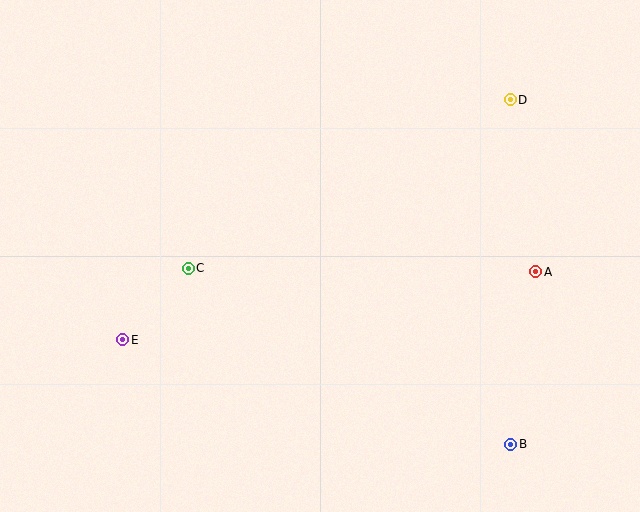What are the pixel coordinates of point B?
Point B is at (511, 444).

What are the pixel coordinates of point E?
Point E is at (123, 340).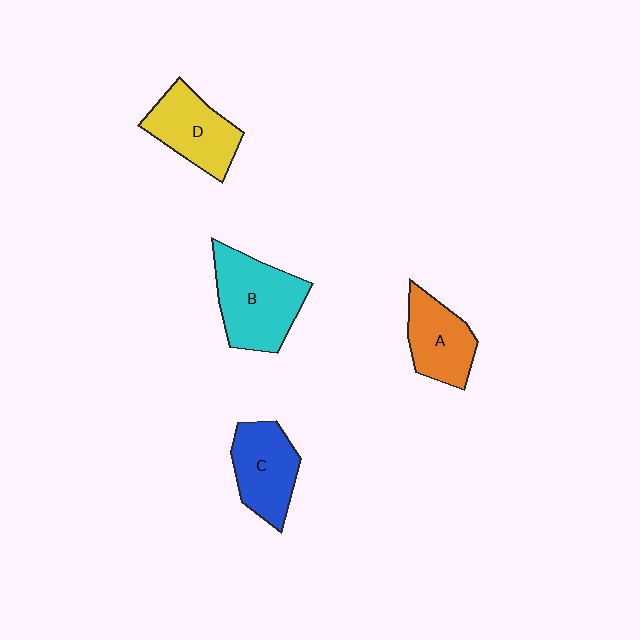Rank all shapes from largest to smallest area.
From largest to smallest: B (cyan), D (yellow), C (blue), A (orange).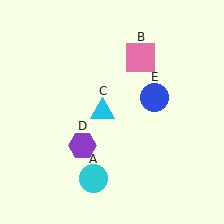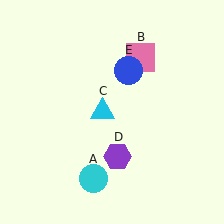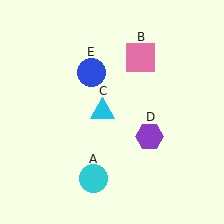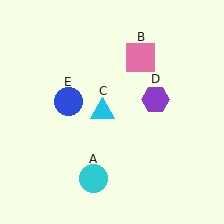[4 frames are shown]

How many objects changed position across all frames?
2 objects changed position: purple hexagon (object D), blue circle (object E).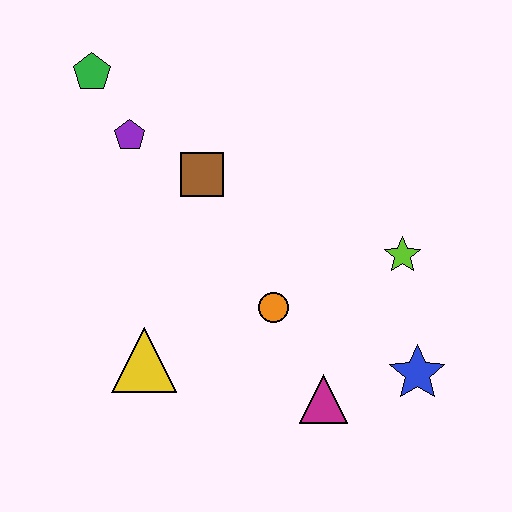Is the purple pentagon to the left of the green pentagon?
No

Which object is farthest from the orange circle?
The green pentagon is farthest from the orange circle.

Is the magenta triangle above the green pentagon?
No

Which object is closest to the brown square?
The purple pentagon is closest to the brown square.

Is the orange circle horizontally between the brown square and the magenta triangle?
Yes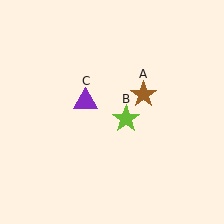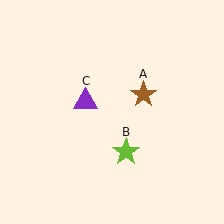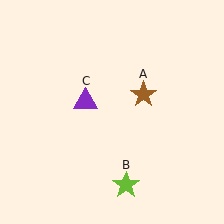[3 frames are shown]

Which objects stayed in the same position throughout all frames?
Brown star (object A) and purple triangle (object C) remained stationary.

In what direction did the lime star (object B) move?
The lime star (object B) moved down.